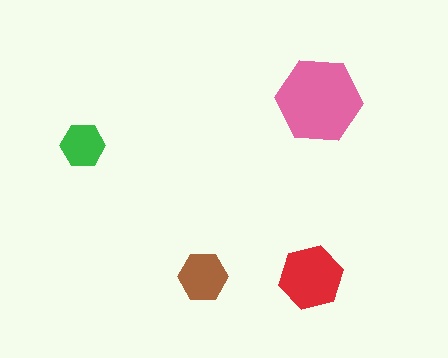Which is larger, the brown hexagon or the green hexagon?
The brown one.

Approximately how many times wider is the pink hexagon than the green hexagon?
About 2 times wider.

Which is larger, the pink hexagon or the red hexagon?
The pink one.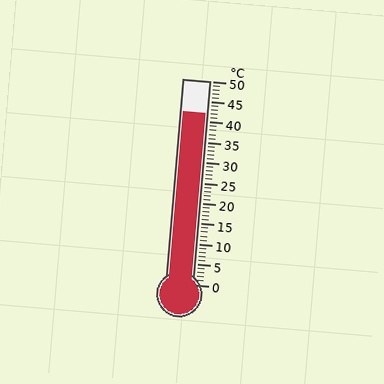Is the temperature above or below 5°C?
The temperature is above 5°C.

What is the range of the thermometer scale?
The thermometer scale ranges from 0°C to 50°C.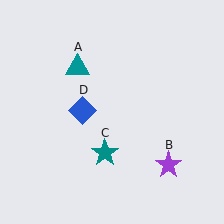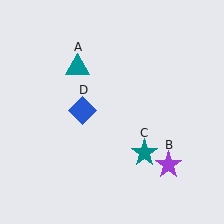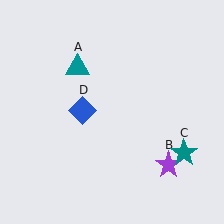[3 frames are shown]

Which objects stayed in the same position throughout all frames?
Teal triangle (object A) and purple star (object B) and blue diamond (object D) remained stationary.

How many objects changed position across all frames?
1 object changed position: teal star (object C).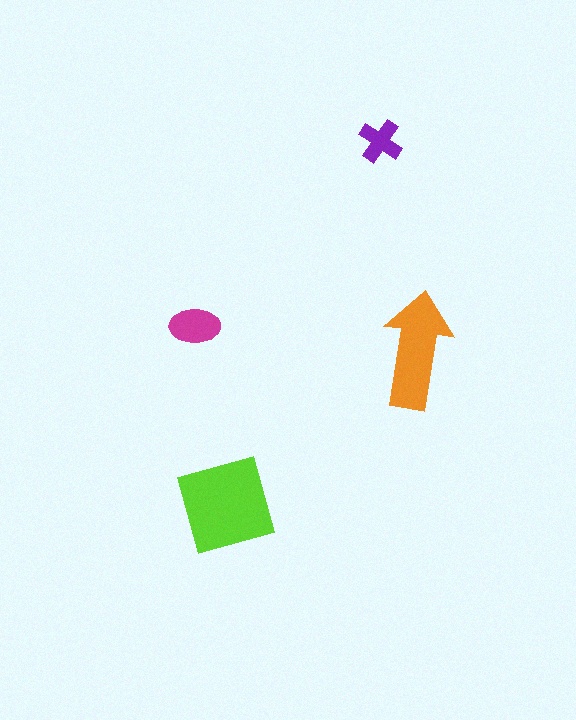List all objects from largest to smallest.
The lime square, the orange arrow, the magenta ellipse, the purple cross.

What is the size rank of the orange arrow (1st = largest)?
2nd.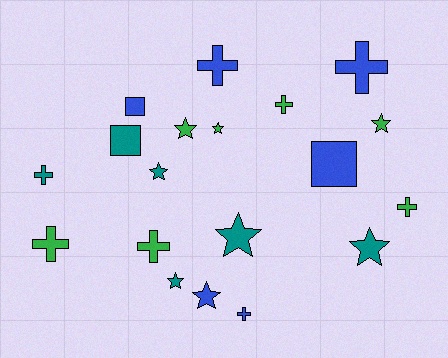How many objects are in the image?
There are 19 objects.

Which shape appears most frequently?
Star, with 8 objects.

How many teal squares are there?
There is 1 teal square.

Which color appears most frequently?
Green, with 7 objects.